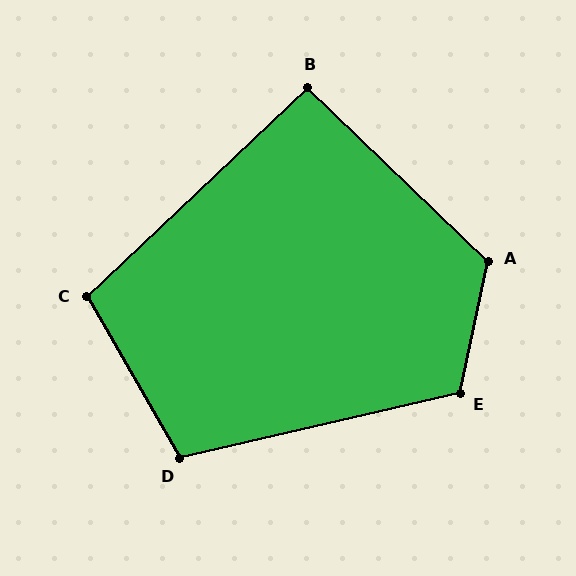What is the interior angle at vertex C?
Approximately 103 degrees (obtuse).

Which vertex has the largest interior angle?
A, at approximately 122 degrees.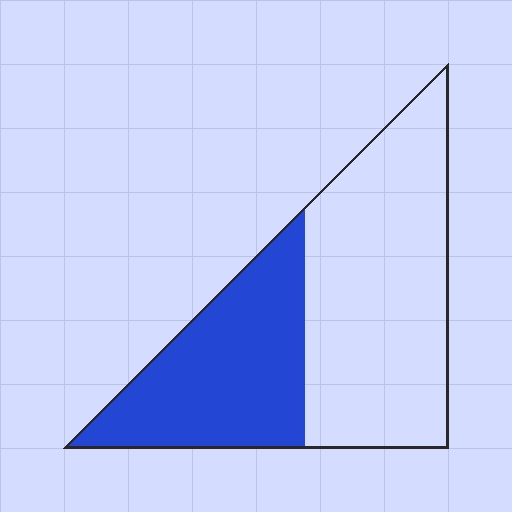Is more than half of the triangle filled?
No.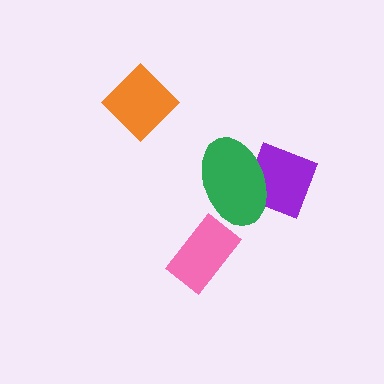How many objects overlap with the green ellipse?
1 object overlaps with the green ellipse.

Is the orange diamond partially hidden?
No, no other shape covers it.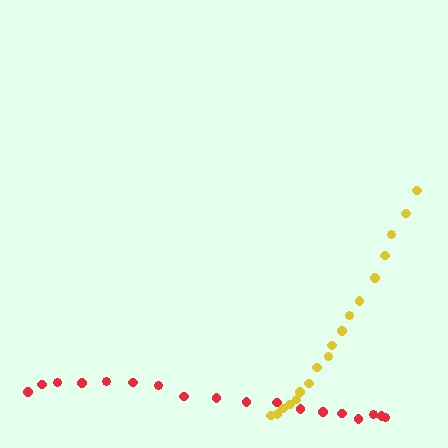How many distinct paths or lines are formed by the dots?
There are 2 distinct paths.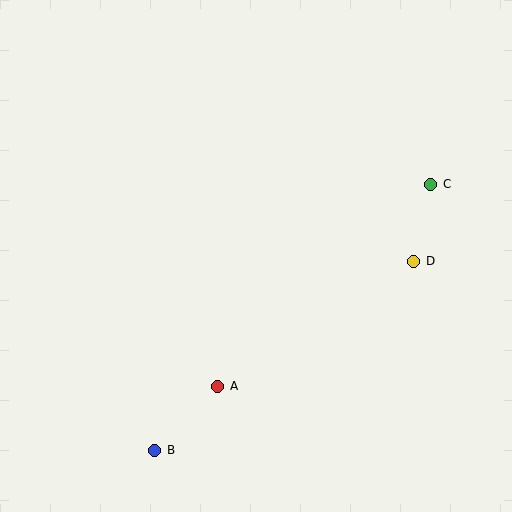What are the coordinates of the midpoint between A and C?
The midpoint between A and C is at (324, 285).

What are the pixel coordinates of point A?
Point A is at (218, 386).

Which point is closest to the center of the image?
Point A at (218, 386) is closest to the center.